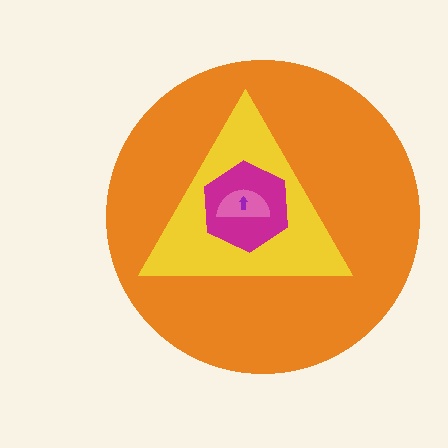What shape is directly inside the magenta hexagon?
The pink semicircle.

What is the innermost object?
The purple arrow.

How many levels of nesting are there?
5.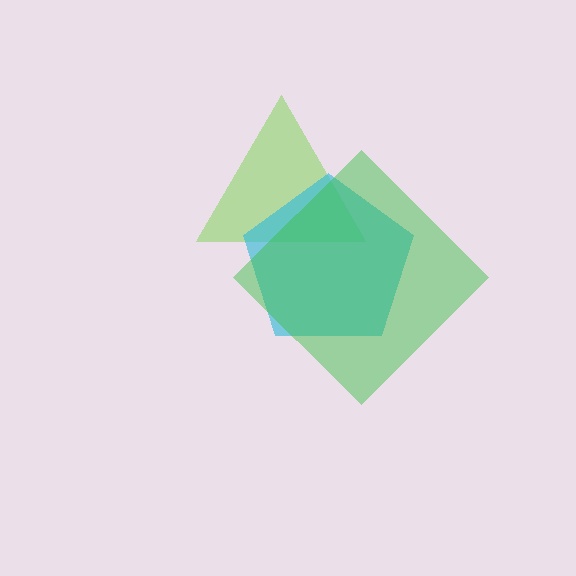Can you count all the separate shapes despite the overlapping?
Yes, there are 3 separate shapes.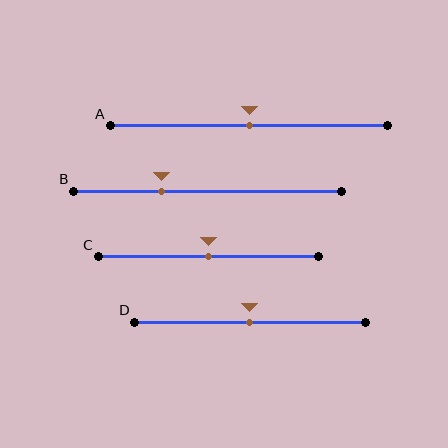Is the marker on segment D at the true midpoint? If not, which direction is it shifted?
Yes, the marker on segment D is at the true midpoint.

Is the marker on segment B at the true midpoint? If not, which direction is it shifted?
No, the marker on segment B is shifted to the left by about 17% of the segment length.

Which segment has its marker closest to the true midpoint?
Segment A has its marker closest to the true midpoint.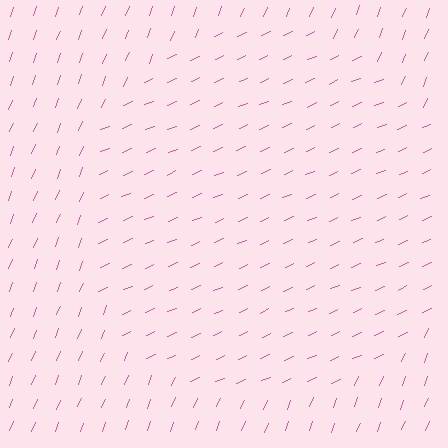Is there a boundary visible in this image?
Yes, there is a texture boundary formed by a change in line orientation.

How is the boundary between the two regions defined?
The boundary is defined purely by a change in line orientation (approximately 45 degrees difference). All lines are the same color and thickness.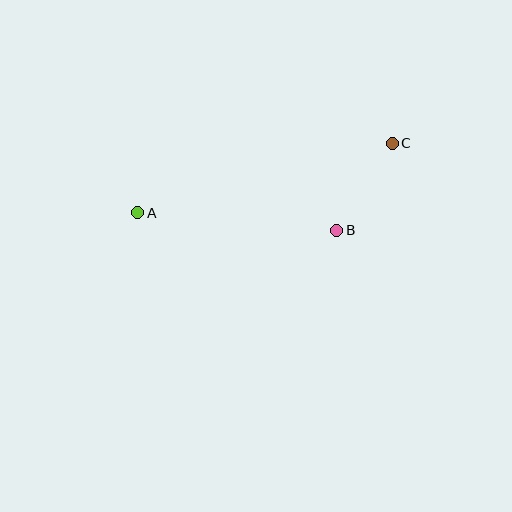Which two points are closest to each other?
Points B and C are closest to each other.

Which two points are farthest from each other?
Points A and C are farthest from each other.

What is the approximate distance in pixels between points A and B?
The distance between A and B is approximately 200 pixels.